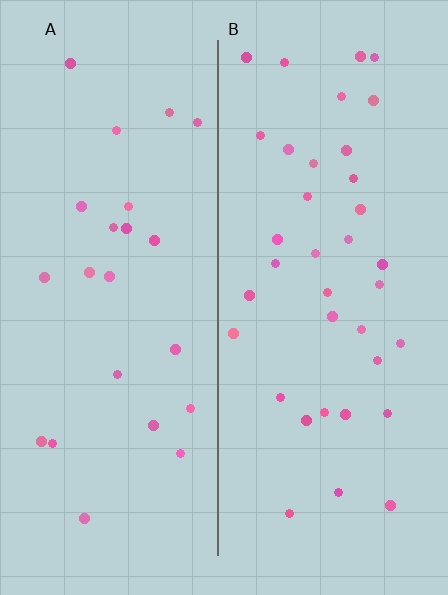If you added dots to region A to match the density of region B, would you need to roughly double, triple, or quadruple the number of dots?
Approximately double.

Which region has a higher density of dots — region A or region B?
B (the right).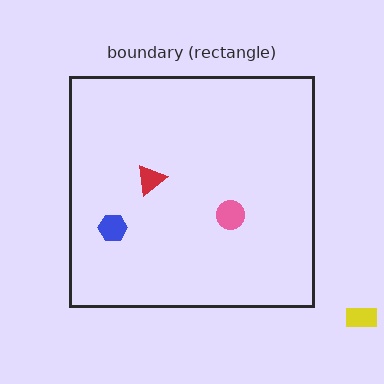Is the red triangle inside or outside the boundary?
Inside.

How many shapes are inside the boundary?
3 inside, 1 outside.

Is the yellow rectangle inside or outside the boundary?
Outside.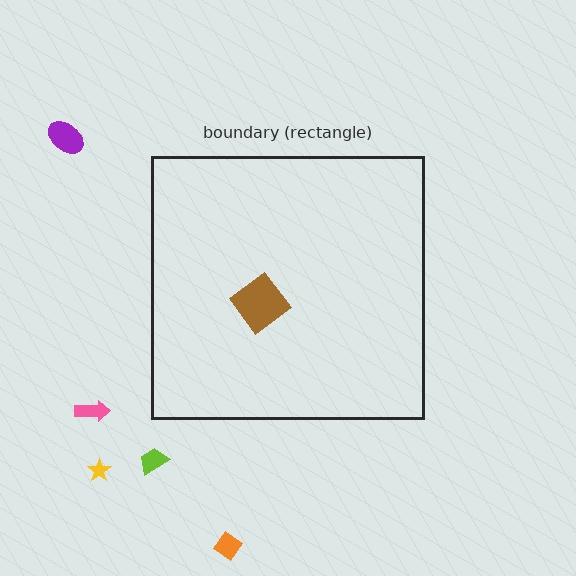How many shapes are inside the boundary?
1 inside, 5 outside.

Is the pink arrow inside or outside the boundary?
Outside.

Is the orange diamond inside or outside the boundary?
Outside.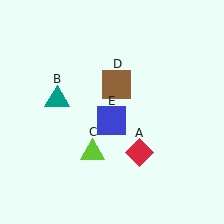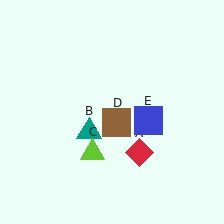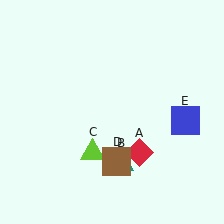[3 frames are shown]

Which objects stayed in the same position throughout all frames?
Red diamond (object A) and lime triangle (object C) remained stationary.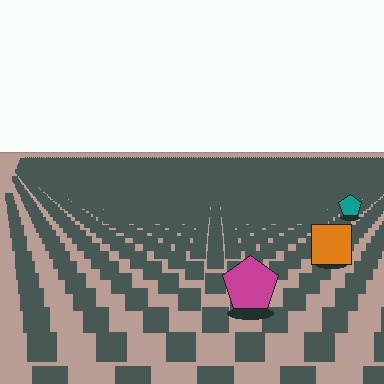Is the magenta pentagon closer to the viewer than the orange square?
Yes. The magenta pentagon is closer — you can tell from the texture gradient: the ground texture is coarser near it.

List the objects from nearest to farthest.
From nearest to farthest: the magenta pentagon, the orange square, the teal pentagon.